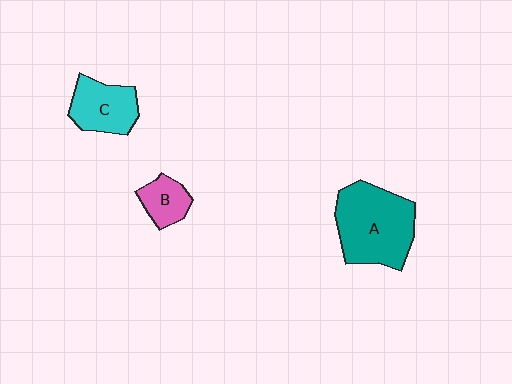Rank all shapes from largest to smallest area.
From largest to smallest: A (teal), C (cyan), B (pink).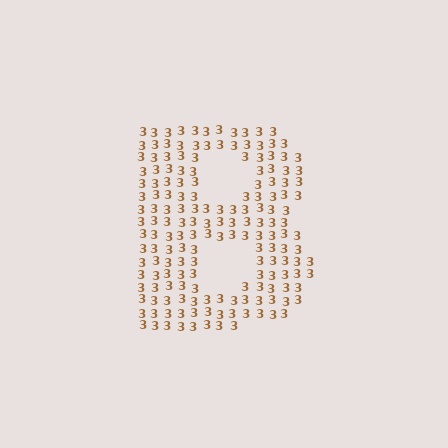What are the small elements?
The small elements are digit 3's.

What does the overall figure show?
The overall figure shows the letter B.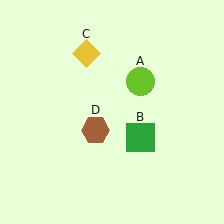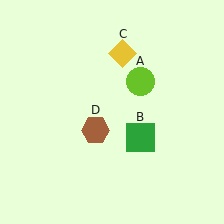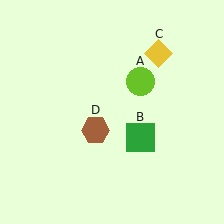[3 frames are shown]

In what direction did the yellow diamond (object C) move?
The yellow diamond (object C) moved right.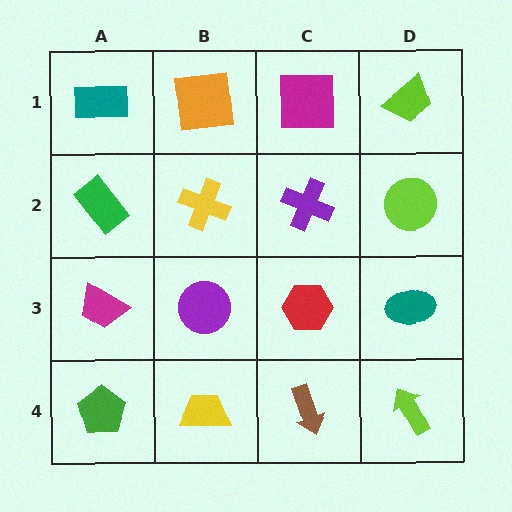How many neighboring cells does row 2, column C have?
4.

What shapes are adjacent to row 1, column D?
A lime circle (row 2, column D), a magenta square (row 1, column C).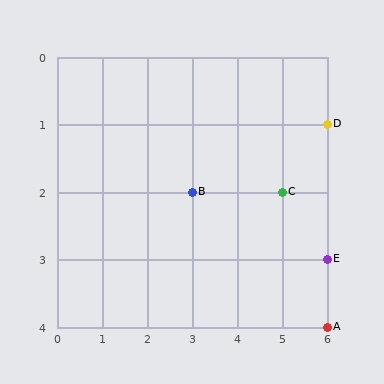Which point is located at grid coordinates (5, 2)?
Point C is at (5, 2).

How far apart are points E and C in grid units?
Points E and C are 1 column and 1 row apart (about 1.4 grid units diagonally).